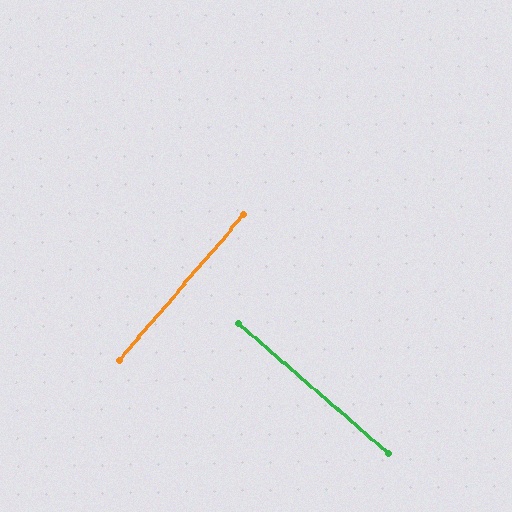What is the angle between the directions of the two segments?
Approximately 90 degrees.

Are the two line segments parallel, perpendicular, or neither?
Perpendicular — they meet at approximately 90°.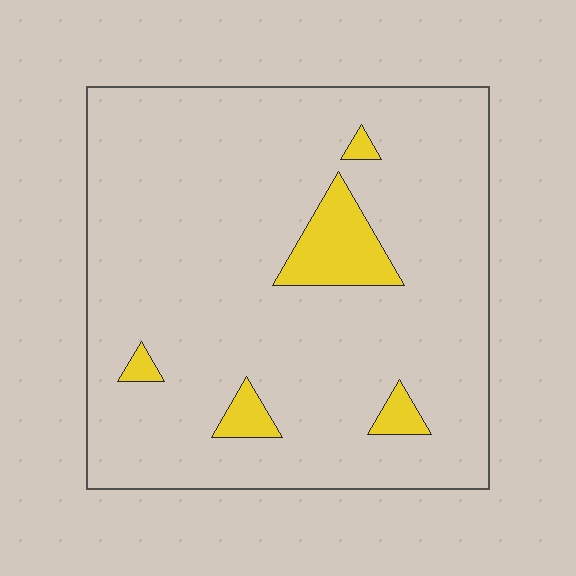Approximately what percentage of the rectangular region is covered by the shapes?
Approximately 10%.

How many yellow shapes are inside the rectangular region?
5.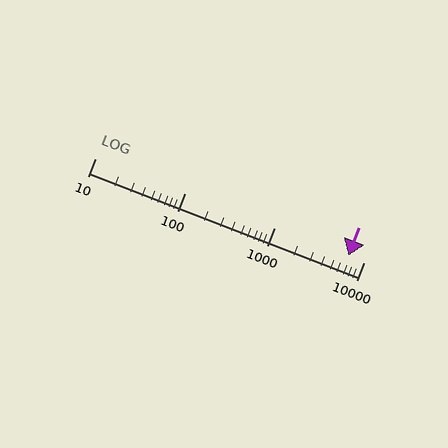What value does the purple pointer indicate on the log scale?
The pointer indicates approximately 6800.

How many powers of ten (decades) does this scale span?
The scale spans 3 decades, from 10 to 10000.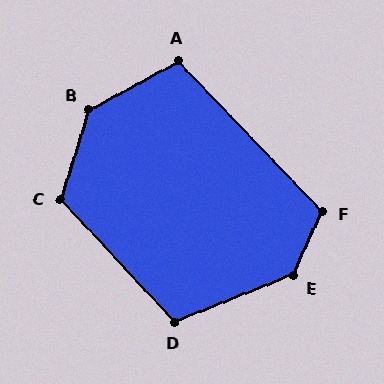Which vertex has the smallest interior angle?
A, at approximately 105 degrees.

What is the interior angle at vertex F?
Approximately 112 degrees (obtuse).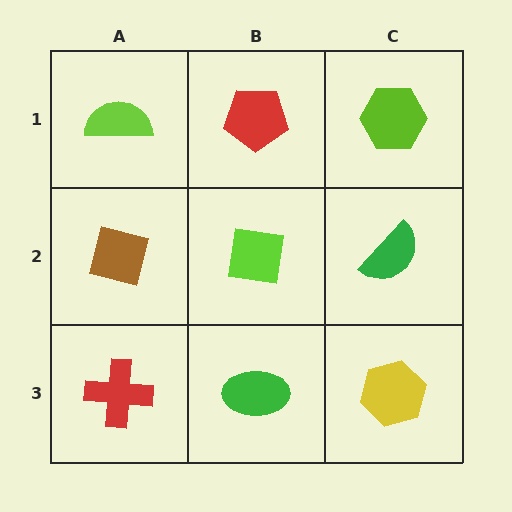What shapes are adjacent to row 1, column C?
A green semicircle (row 2, column C), a red pentagon (row 1, column B).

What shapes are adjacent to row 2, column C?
A lime hexagon (row 1, column C), a yellow hexagon (row 3, column C), a lime square (row 2, column B).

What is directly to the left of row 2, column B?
A brown square.